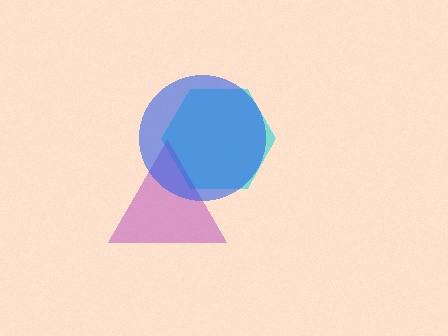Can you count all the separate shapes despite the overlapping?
Yes, there are 3 separate shapes.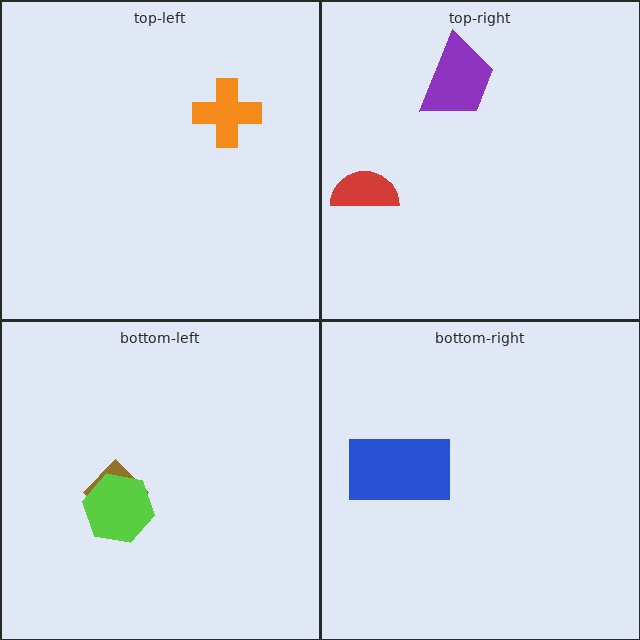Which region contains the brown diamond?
The bottom-left region.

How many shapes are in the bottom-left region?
2.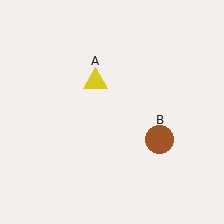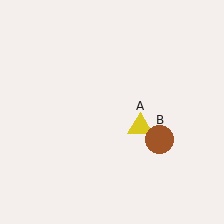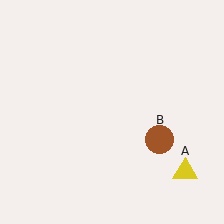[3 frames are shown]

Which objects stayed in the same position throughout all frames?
Brown circle (object B) remained stationary.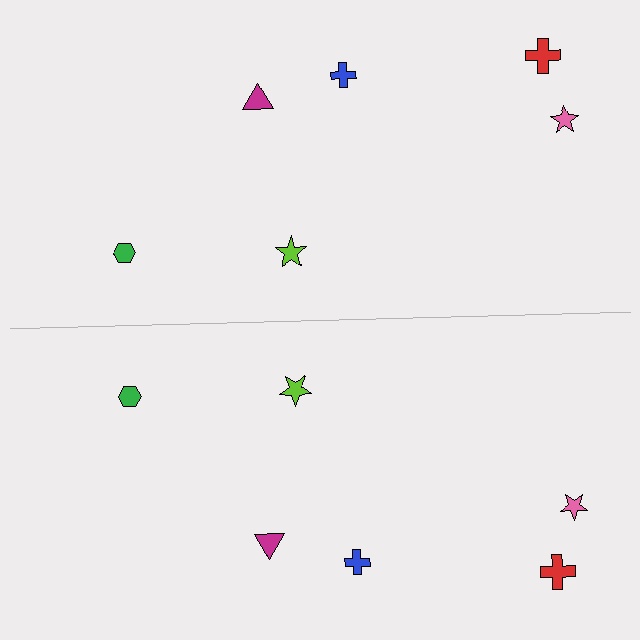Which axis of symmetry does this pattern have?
The pattern has a horizontal axis of symmetry running through the center of the image.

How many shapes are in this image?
There are 12 shapes in this image.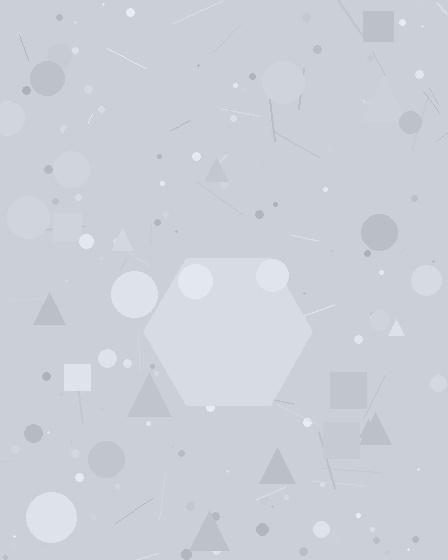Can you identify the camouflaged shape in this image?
The camouflaged shape is a hexagon.